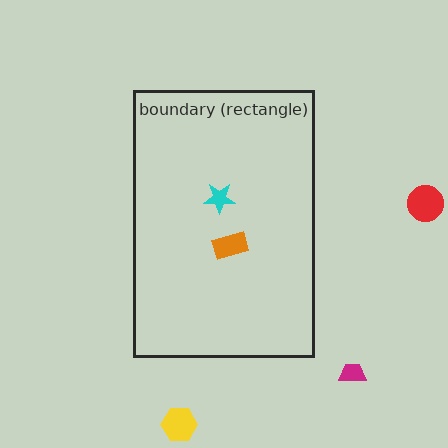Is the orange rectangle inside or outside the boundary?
Inside.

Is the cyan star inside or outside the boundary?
Inside.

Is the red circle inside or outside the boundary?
Outside.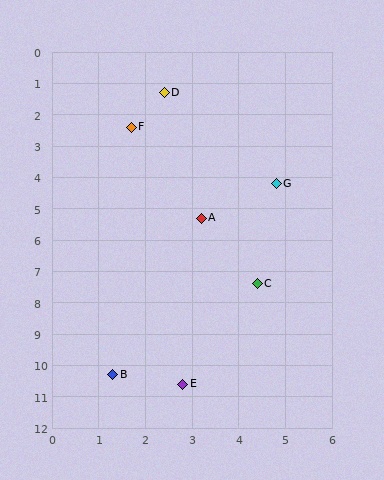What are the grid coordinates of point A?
Point A is at approximately (3.2, 5.3).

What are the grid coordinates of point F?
Point F is at approximately (1.7, 2.4).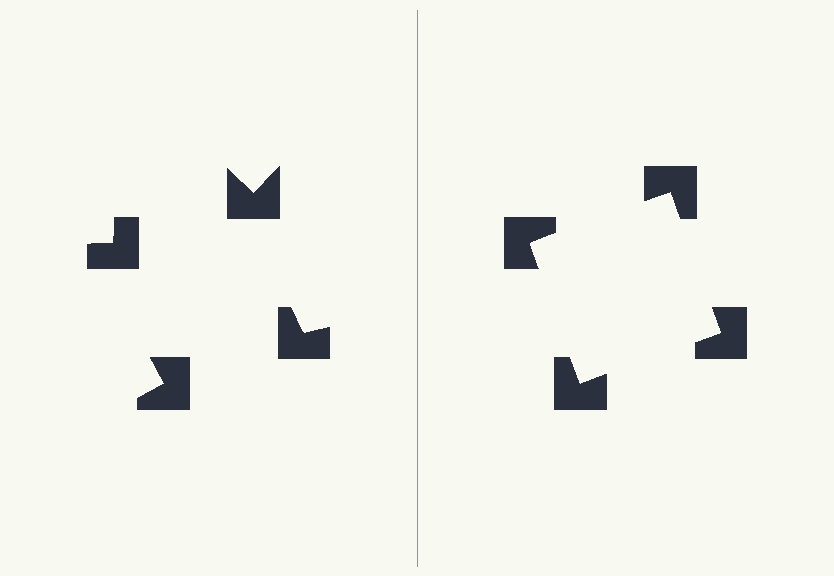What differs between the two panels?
The notched squares are positioned identically on both sides; only the wedge orientations differ. On the right they align to a square; on the left they are misaligned.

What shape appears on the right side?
An illusory square.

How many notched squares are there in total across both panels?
8 — 4 on each side.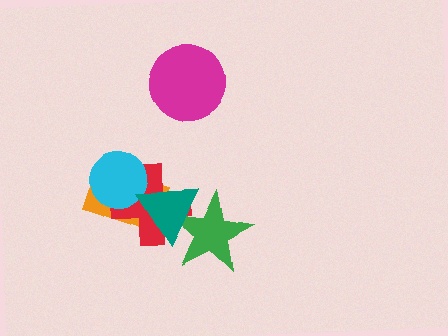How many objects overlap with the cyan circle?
2 objects overlap with the cyan circle.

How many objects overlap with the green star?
2 objects overlap with the green star.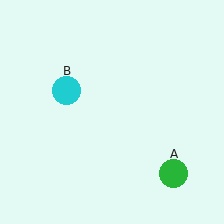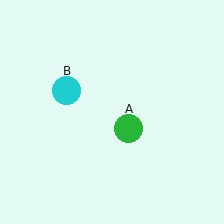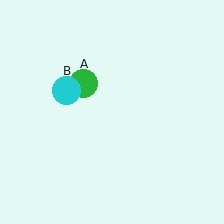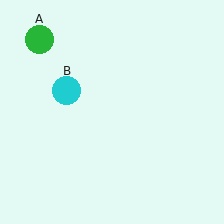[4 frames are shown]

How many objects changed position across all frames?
1 object changed position: green circle (object A).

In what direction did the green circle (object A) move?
The green circle (object A) moved up and to the left.